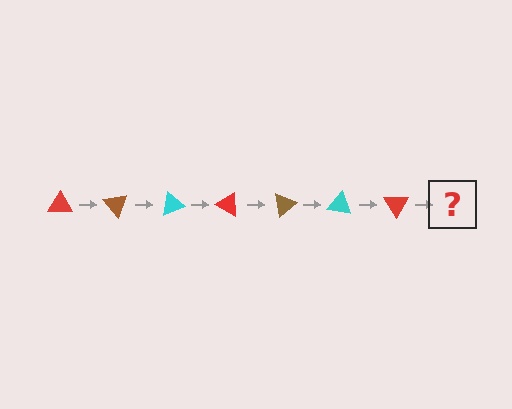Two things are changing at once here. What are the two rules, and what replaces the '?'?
The two rules are that it rotates 50 degrees each step and the color cycles through red, brown, and cyan. The '?' should be a brown triangle, rotated 350 degrees from the start.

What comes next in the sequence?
The next element should be a brown triangle, rotated 350 degrees from the start.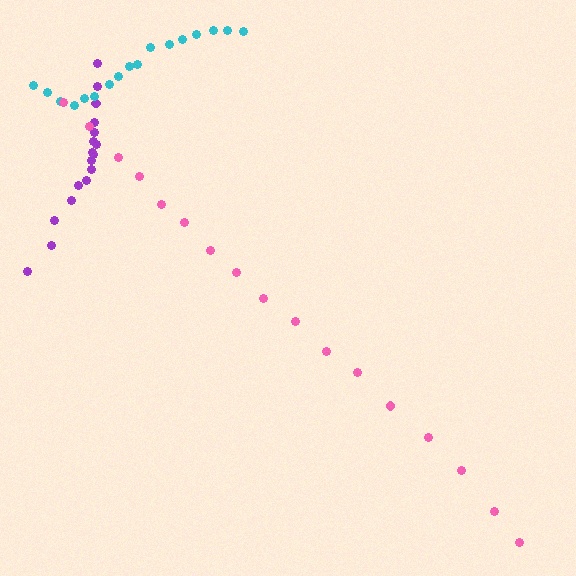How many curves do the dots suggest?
There are 3 distinct paths.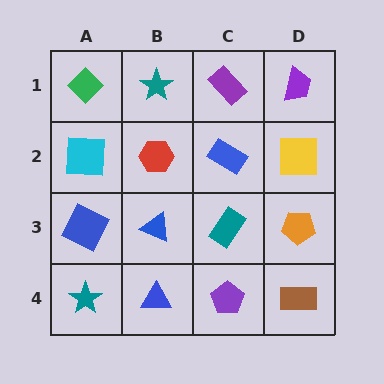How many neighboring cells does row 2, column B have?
4.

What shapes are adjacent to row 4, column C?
A teal rectangle (row 3, column C), a blue triangle (row 4, column B), a brown rectangle (row 4, column D).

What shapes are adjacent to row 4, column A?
A blue square (row 3, column A), a blue triangle (row 4, column B).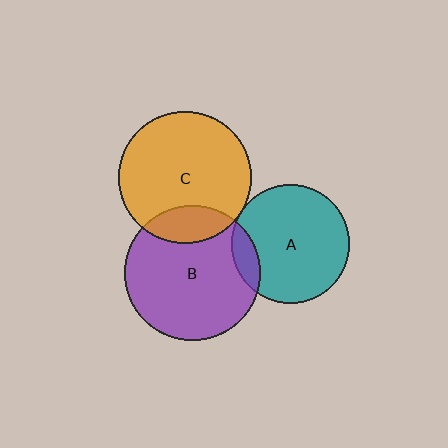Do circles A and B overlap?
Yes.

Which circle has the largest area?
Circle B (purple).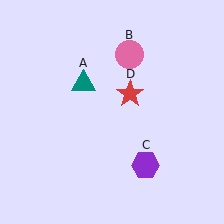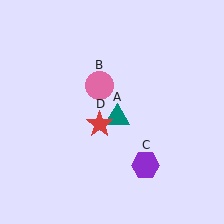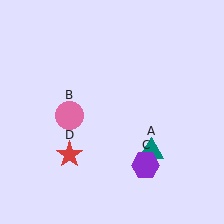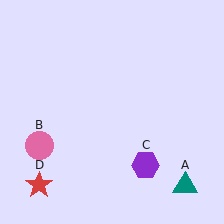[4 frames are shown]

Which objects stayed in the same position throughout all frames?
Purple hexagon (object C) remained stationary.